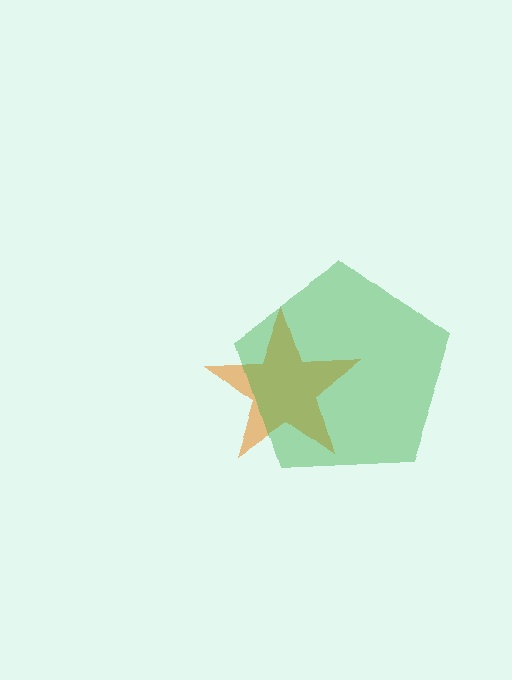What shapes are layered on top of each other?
The layered shapes are: an orange star, a green pentagon.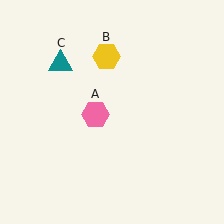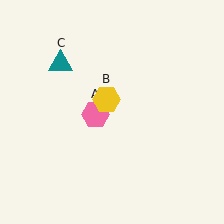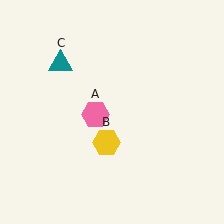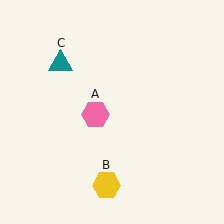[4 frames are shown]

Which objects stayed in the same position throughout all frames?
Pink hexagon (object A) and teal triangle (object C) remained stationary.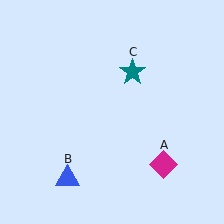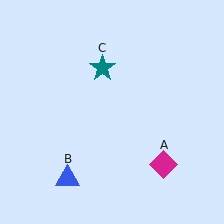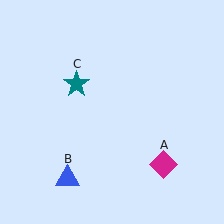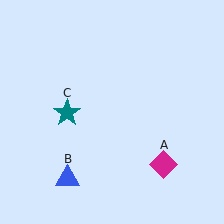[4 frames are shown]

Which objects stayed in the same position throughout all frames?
Magenta diamond (object A) and blue triangle (object B) remained stationary.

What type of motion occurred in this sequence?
The teal star (object C) rotated counterclockwise around the center of the scene.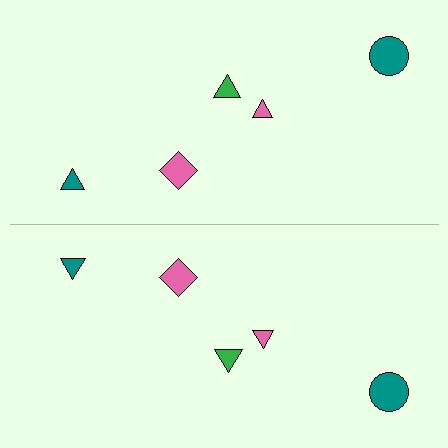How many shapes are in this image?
There are 10 shapes in this image.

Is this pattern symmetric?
Yes, this pattern has bilateral (reflection) symmetry.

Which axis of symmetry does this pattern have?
The pattern has a horizontal axis of symmetry running through the center of the image.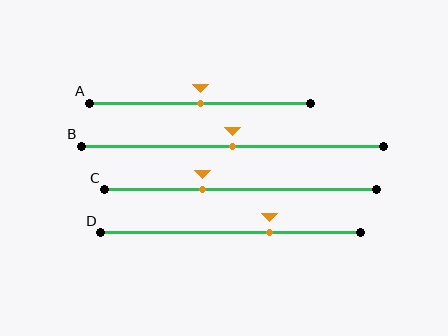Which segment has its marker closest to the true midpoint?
Segment A has its marker closest to the true midpoint.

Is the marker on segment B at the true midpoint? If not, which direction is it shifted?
Yes, the marker on segment B is at the true midpoint.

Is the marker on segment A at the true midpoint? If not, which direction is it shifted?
Yes, the marker on segment A is at the true midpoint.